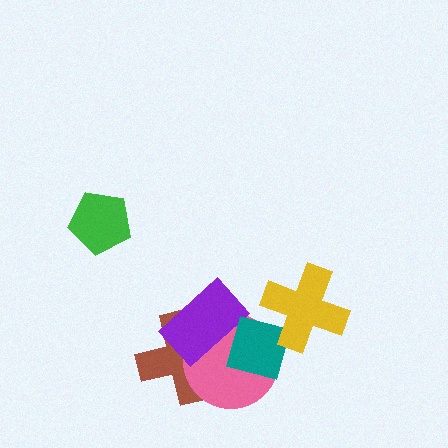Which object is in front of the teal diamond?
The yellow cross is in front of the teal diamond.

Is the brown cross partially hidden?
Yes, it is partially covered by another shape.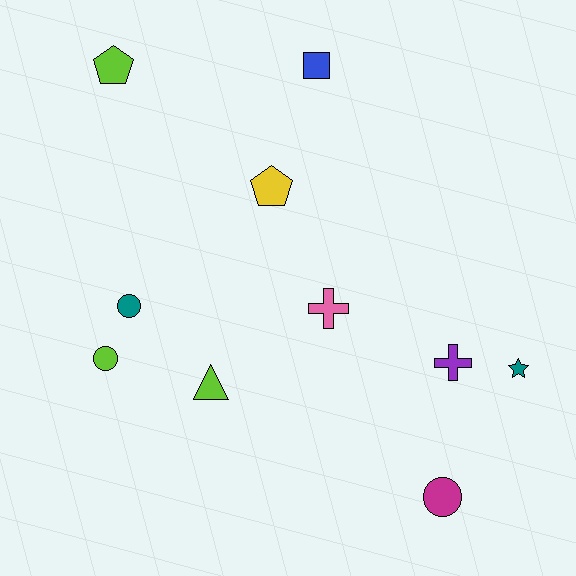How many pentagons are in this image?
There are 2 pentagons.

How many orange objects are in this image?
There are no orange objects.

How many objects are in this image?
There are 10 objects.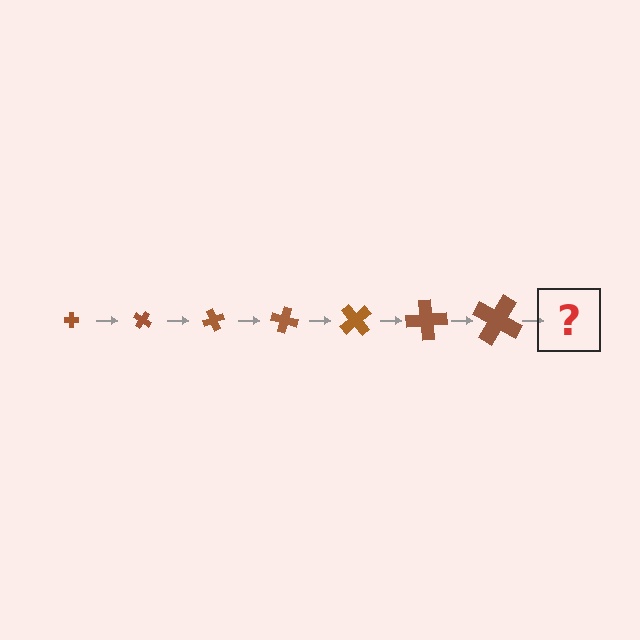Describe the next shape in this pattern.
It should be a cross, larger than the previous one and rotated 245 degrees from the start.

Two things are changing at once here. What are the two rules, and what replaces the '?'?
The two rules are that the cross grows larger each step and it rotates 35 degrees each step. The '?' should be a cross, larger than the previous one and rotated 245 degrees from the start.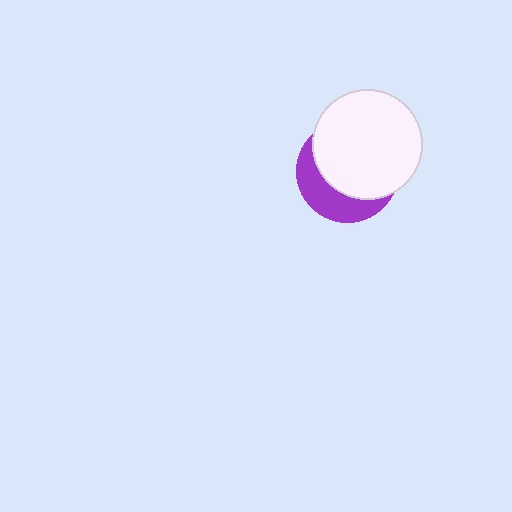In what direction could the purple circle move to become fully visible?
The purple circle could move toward the lower-left. That would shift it out from behind the white circle entirely.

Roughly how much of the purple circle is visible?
A small part of it is visible (roughly 35%).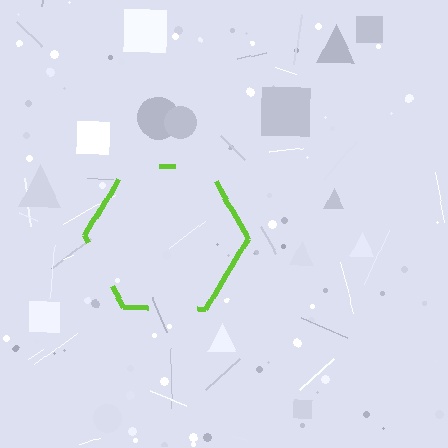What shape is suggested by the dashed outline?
The dashed outline suggests a hexagon.